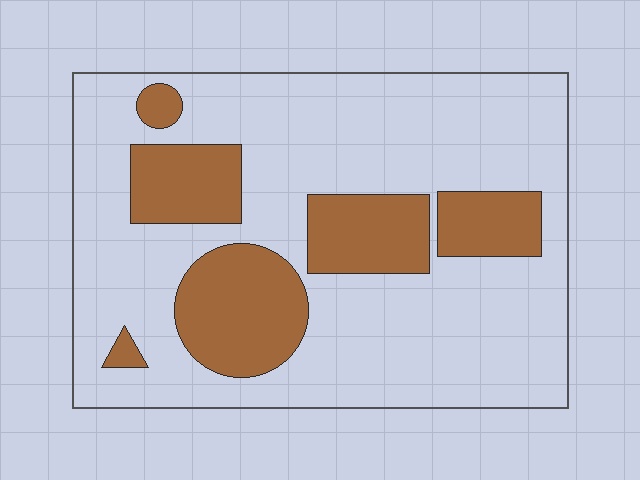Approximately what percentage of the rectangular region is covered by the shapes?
Approximately 25%.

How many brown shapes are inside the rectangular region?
6.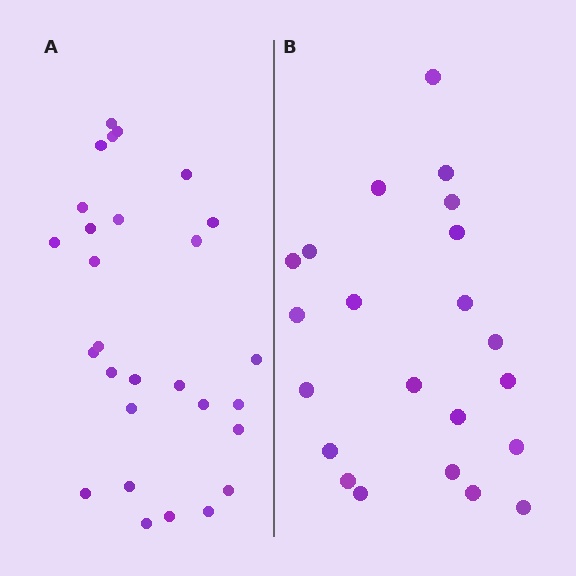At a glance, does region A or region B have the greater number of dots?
Region A (the left region) has more dots.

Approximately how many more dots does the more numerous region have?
Region A has about 6 more dots than region B.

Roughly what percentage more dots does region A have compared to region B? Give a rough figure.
About 25% more.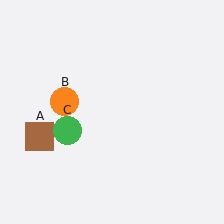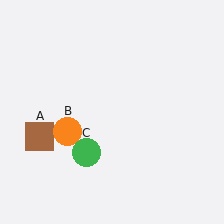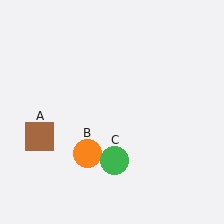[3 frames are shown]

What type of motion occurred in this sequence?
The orange circle (object B), green circle (object C) rotated counterclockwise around the center of the scene.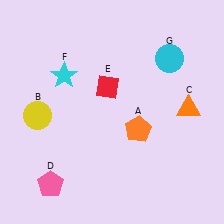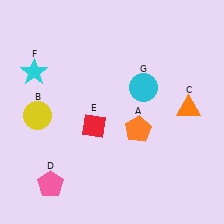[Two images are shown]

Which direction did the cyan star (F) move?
The cyan star (F) moved left.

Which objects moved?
The objects that moved are: the red diamond (E), the cyan star (F), the cyan circle (G).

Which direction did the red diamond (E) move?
The red diamond (E) moved down.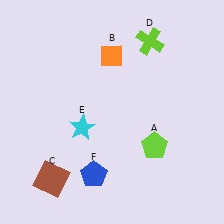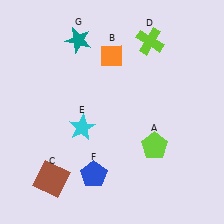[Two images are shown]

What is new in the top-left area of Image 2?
A teal star (G) was added in the top-left area of Image 2.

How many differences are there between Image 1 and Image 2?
There is 1 difference between the two images.